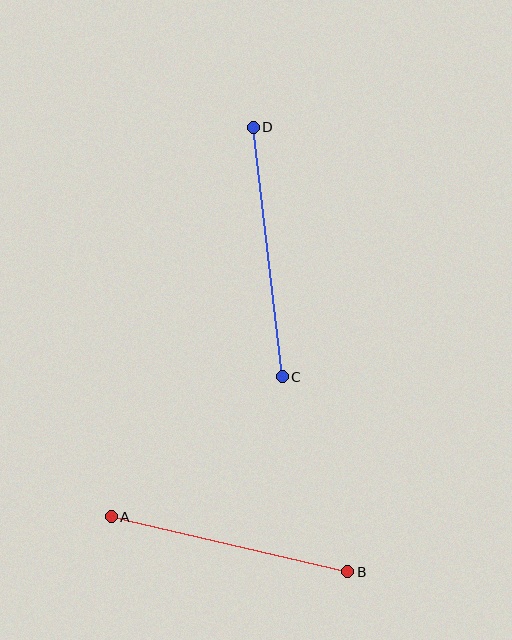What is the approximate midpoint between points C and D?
The midpoint is at approximately (268, 252) pixels.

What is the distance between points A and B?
The distance is approximately 243 pixels.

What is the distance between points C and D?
The distance is approximately 251 pixels.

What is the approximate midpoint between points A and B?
The midpoint is at approximately (230, 544) pixels.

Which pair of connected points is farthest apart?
Points C and D are farthest apart.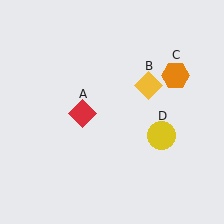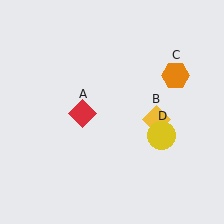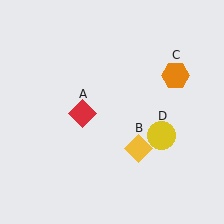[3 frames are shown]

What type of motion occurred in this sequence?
The yellow diamond (object B) rotated clockwise around the center of the scene.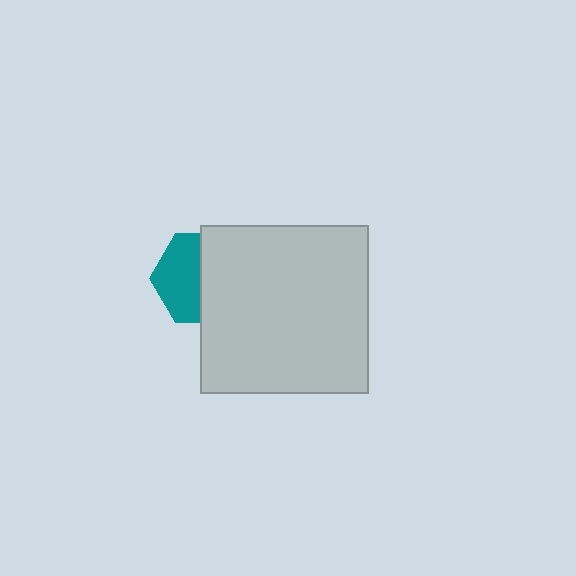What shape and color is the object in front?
The object in front is a light gray square.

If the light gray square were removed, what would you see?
You would see the complete teal hexagon.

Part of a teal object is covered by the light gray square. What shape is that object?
It is a hexagon.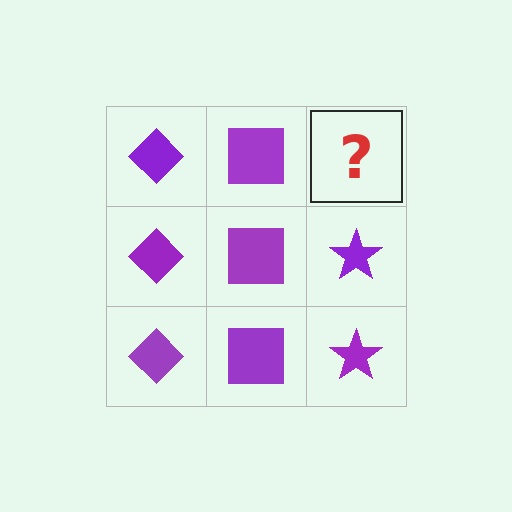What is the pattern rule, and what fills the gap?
The rule is that each column has a consistent shape. The gap should be filled with a purple star.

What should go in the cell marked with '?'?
The missing cell should contain a purple star.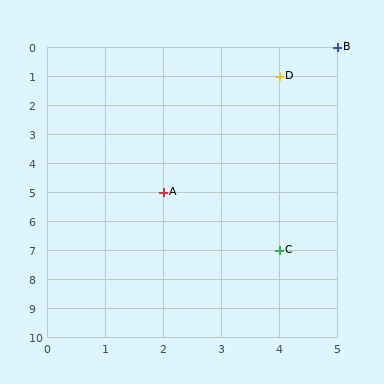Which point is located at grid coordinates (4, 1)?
Point D is at (4, 1).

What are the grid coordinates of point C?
Point C is at grid coordinates (4, 7).